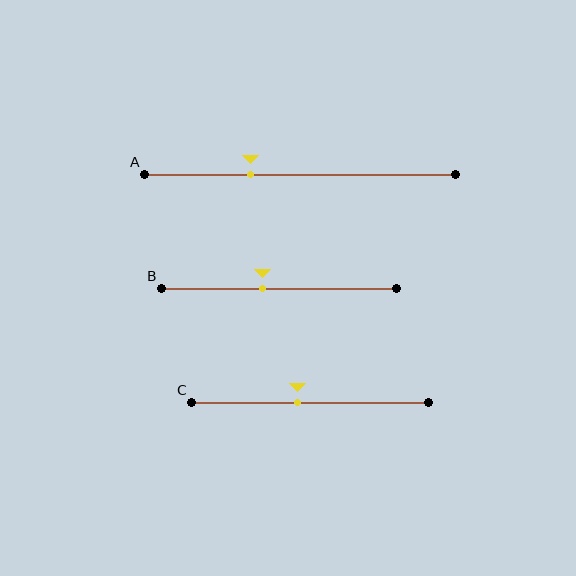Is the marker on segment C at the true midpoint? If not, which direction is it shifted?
No, the marker on segment C is shifted to the left by about 6% of the segment length.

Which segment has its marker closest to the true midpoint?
Segment C has its marker closest to the true midpoint.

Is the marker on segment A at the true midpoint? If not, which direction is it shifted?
No, the marker on segment A is shifted to the left by about 16% of the segment length.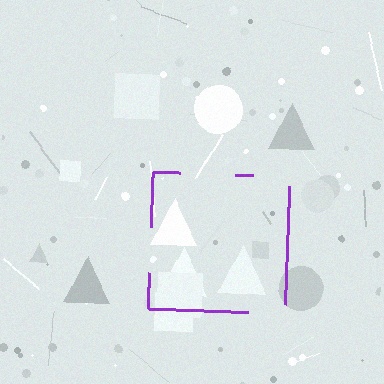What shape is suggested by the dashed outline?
The dashed outline suggests a square.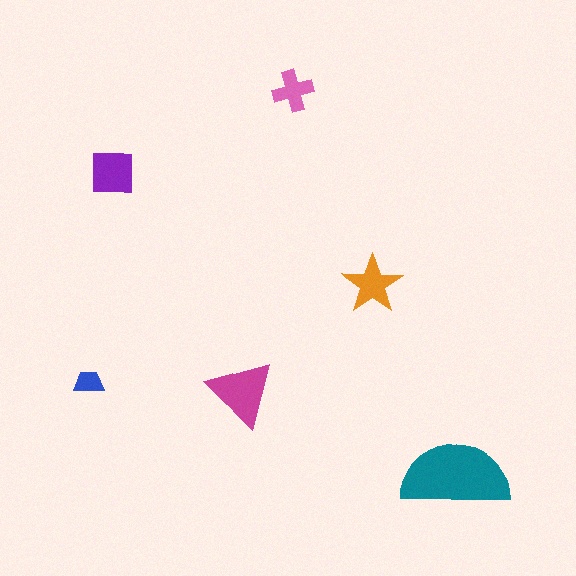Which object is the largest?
The teal semicircle.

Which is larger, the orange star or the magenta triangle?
The magenta triangle.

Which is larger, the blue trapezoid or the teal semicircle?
The teal semicircle.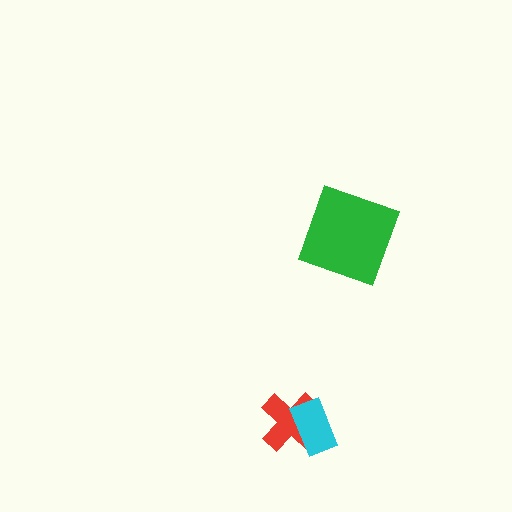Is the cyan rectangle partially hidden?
No, no other shape covers it.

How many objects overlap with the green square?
0 objects overlap with the green square.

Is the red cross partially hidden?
Yes, it is partially covered by another shape.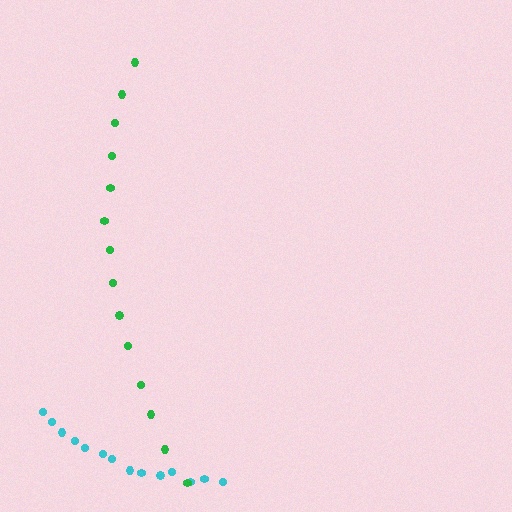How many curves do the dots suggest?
There are 2 distinct paths.